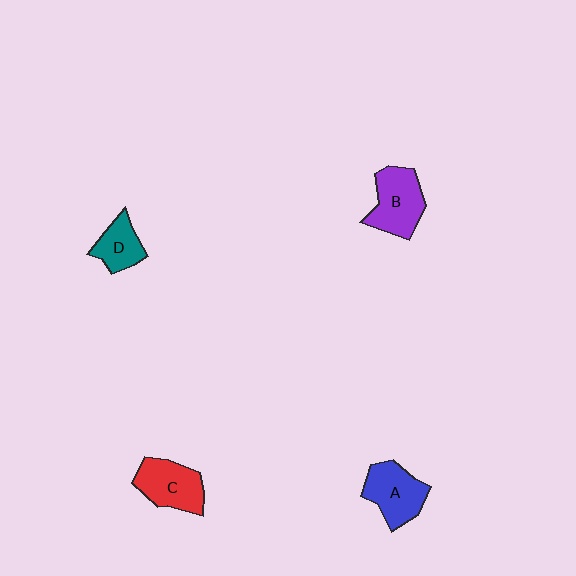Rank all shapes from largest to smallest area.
From largest to smallest: B (purple), A (blue), C (red), D (teal).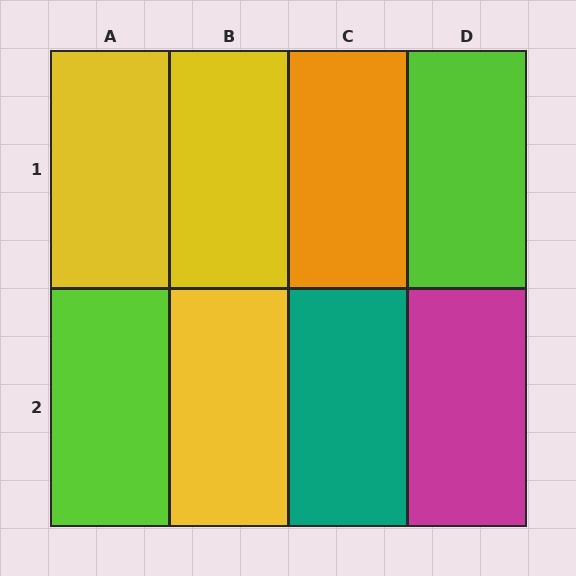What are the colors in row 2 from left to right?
Lime, yellow, teal, magenta.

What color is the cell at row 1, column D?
Lime.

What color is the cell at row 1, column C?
Orange.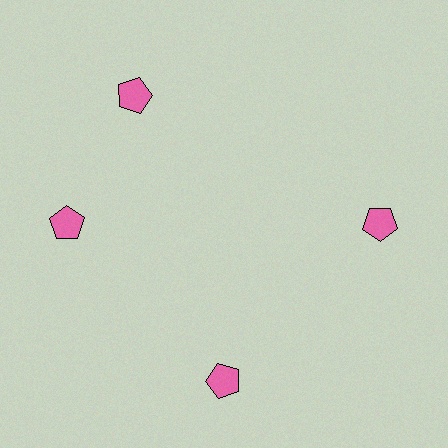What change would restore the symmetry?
The symmetry would be restored by rotating it back into even spacing with its neighbors so that all 4 pentagons sit at equal angles and equal distance from the center.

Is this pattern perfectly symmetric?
No. The 4 pink pentagons are arranged in a ring, but one element near the 12 o'clock position is rotated out of alignment along the ring, breaking the 4-fold rotational symmetry.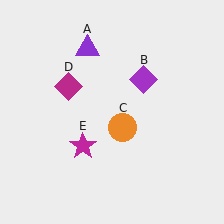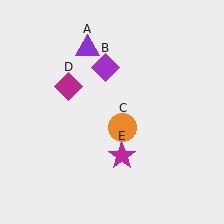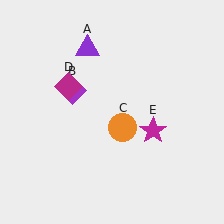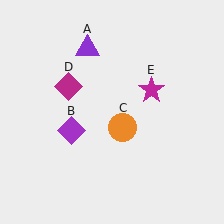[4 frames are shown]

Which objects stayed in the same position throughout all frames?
Purple triangle (object A) and orange circle (object C) and magenta diamond (object D) remained stationary.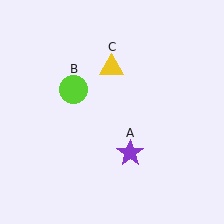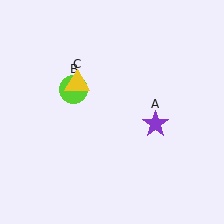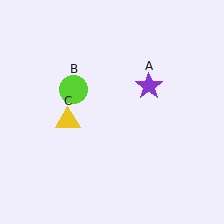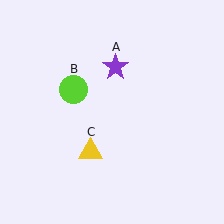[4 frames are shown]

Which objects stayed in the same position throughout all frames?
Lime circle (object B) remained stationary.